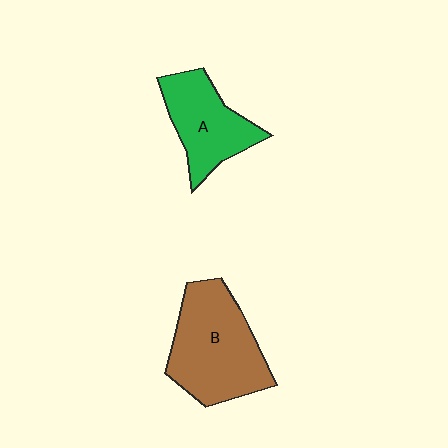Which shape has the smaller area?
Shape A (green).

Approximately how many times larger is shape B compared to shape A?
Approximately 1.4 times.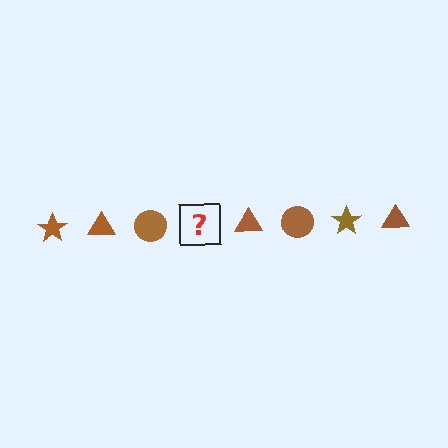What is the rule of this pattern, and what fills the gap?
The rule is that the pattern cycles through star, triangle, circle shapes in brown. The gap should be filled with a brown star.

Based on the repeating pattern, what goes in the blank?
The blank should be a brown star.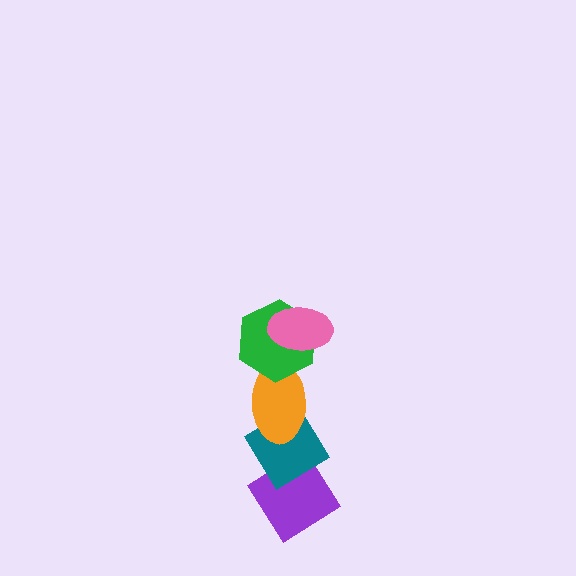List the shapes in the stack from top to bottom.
From top to bottom: the pink ellipse, the green hexagon, the orange ellipse, the teal diamond, the purple diamond.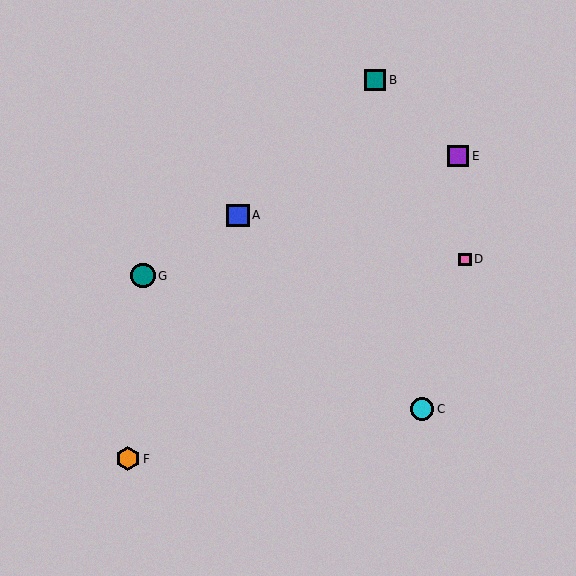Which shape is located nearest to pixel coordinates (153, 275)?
The teal circle (labeled G) at (143, 276) is nearest to that location.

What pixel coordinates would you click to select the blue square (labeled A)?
Click at (238, 215) to select the blue square A.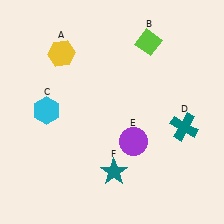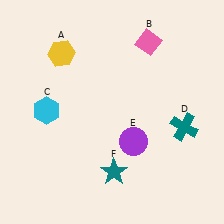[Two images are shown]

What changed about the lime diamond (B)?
In Image 1, B is lime. In Image 2, it changed to pink.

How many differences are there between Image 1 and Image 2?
There is 1 difference between the two images.